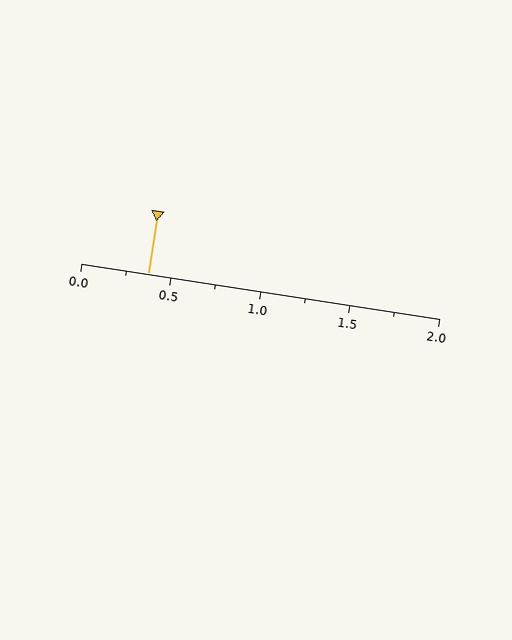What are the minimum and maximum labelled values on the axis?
The axis runs from 0.0 to 2.0.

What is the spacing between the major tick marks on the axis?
The major ticks are spaced 0.5 apart.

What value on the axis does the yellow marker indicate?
The marker indicates approximately 0.38.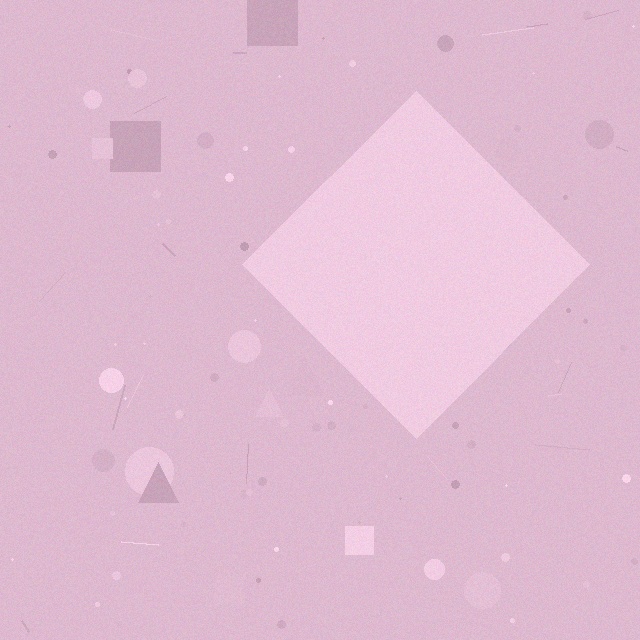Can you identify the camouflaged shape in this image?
The camouflaged shape is a diamond.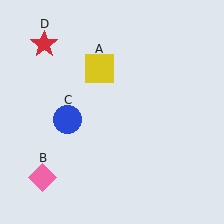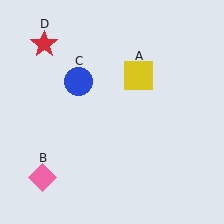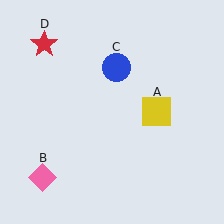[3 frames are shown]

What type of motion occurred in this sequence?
The yellow square (object A), blue circle (object C) rotated clockwise around the center of the scene.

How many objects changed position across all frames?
2 objects changed position: yellow square (object A), blue circle (object C).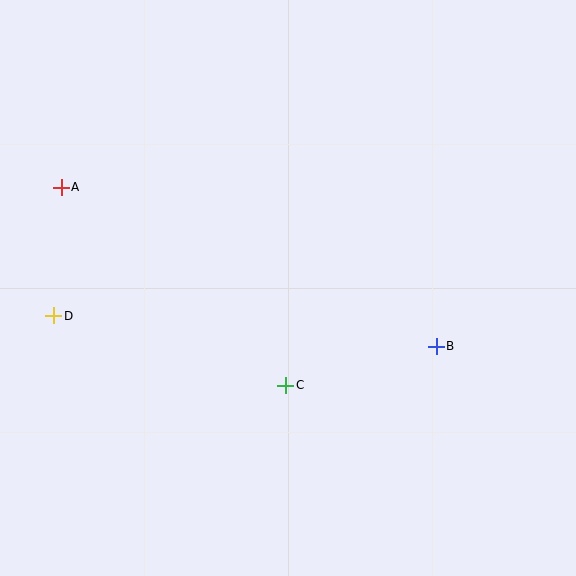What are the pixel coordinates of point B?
Point B is at (436, 346).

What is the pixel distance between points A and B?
The distance between A and B is 407 pixels.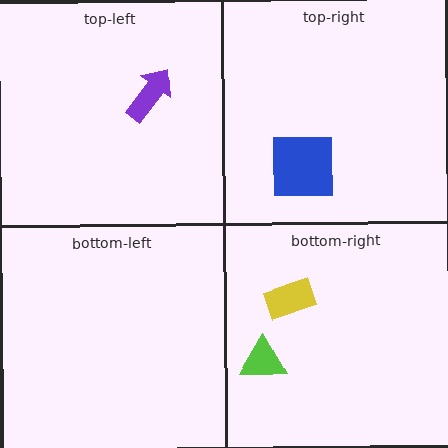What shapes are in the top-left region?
The purple arrow.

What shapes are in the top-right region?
The blue square.